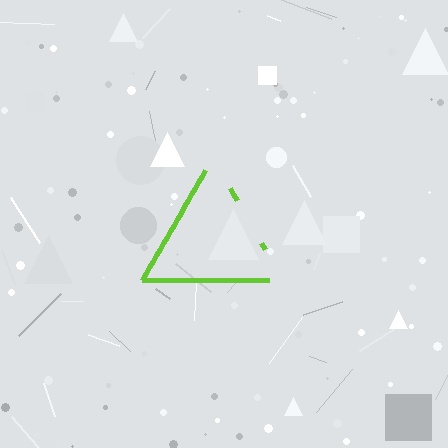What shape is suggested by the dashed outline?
The dashed outline suggests a triangle.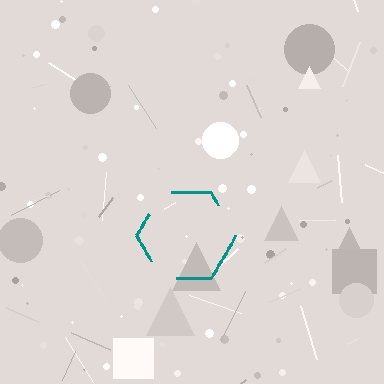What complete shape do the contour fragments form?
The contour fragments form a hexagon.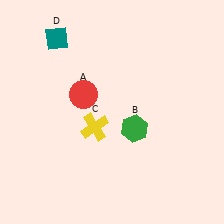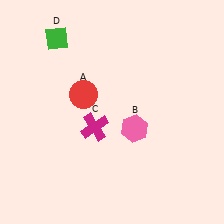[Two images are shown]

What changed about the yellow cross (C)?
In Image 1, C is yellow. In Image 2, it changed to magenta.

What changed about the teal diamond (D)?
In Image 1, D is teal. In Image 2, it changed to green.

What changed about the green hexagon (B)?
In Image 1, B is green. In Image 2, it changed to pink.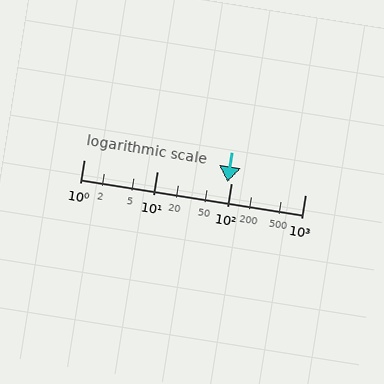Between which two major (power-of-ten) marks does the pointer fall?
The pointer is between 10 and 100.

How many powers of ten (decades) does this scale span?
The scale spans 3 decades, from 1 to 1000.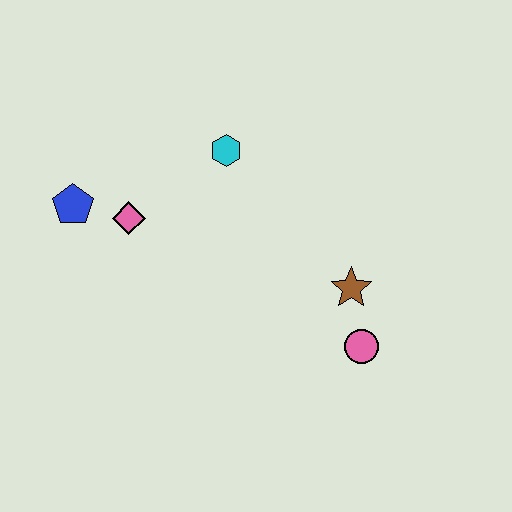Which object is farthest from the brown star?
The blue pentagon is farthest from the brown star.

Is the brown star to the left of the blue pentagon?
No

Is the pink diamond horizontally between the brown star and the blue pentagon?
Yes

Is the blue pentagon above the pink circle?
Yes